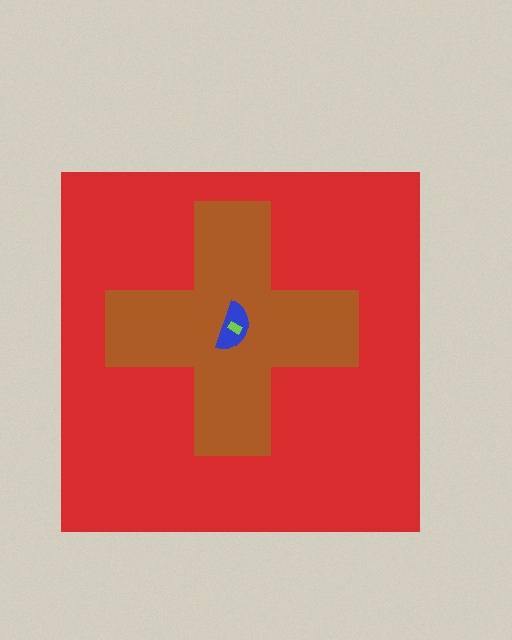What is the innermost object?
The lime rectangle.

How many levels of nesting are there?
4.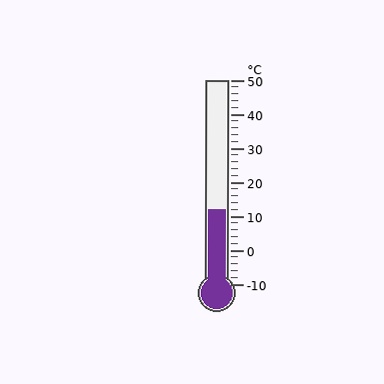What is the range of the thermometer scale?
The thermometer scale ranges from -10°C to 50°C.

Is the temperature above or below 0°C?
The temperature is above 0°C.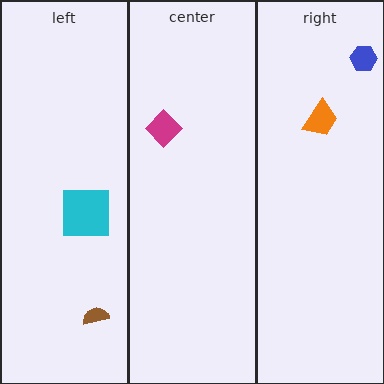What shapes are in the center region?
The magenta diamond.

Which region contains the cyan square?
The left region.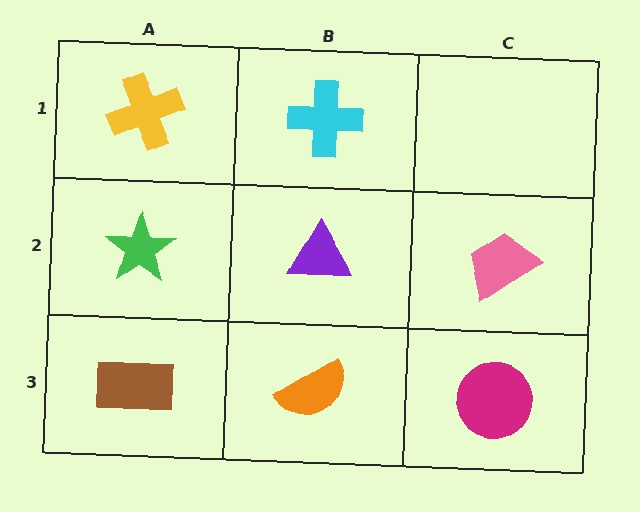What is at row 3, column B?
An orange semicircle.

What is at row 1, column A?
A yellow cross.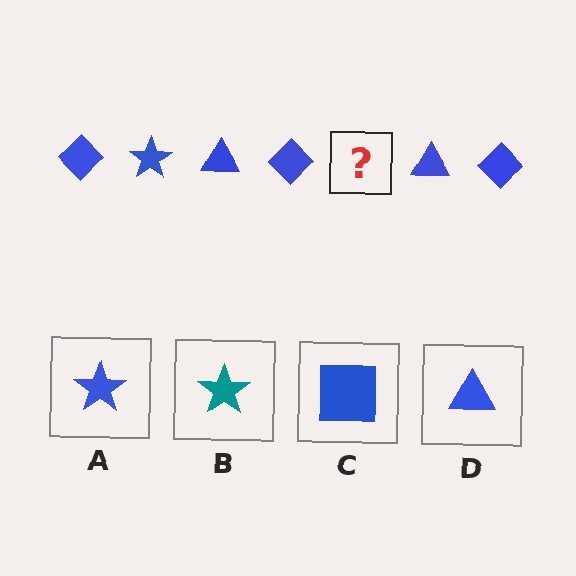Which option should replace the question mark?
Option A.